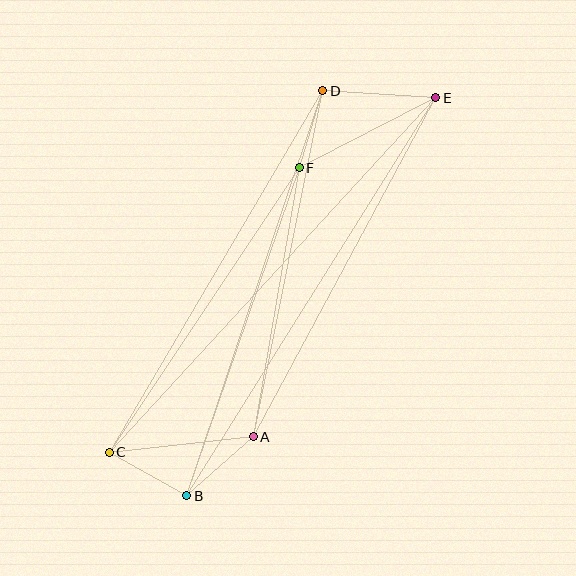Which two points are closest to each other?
Points D and F are closest to each other.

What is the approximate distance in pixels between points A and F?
The distance between A and F is approximately 273 pixels.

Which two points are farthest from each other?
Points C and E are farthest from each other.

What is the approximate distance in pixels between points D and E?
The distance between D and E is approximately 113 pixels.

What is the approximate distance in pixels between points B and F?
The distance between B and F is approximately 347 pixels.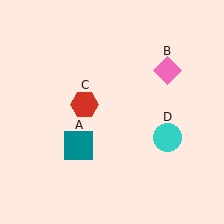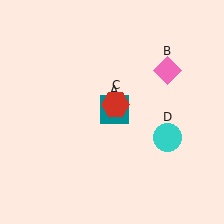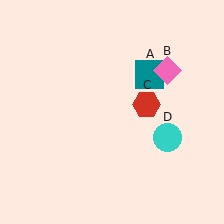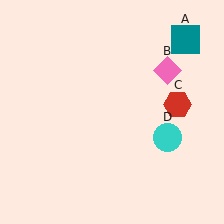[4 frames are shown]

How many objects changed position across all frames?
2 objects changed position: teal square (object A), red hexagon (object C).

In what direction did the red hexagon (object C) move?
The red hexagon (object C) moved right.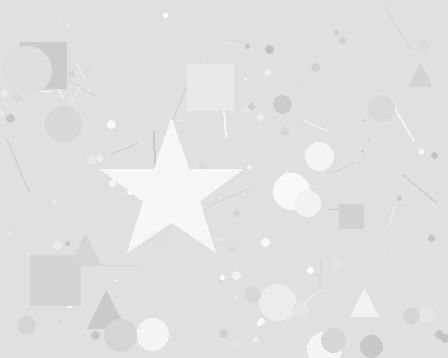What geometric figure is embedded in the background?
A star is embedded in the background.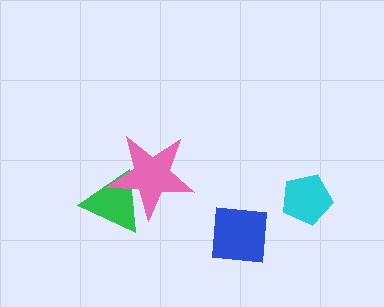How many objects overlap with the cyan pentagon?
0 objects overlap with the cyan pentagon.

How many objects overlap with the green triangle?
1 object overlaps with the green triangle.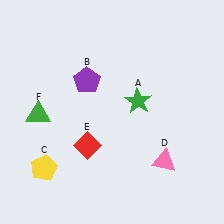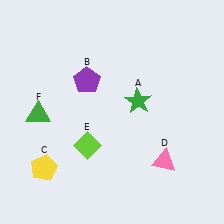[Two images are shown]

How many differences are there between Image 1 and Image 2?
There is 1 difference between the two images.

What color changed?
The diamond (E) changed from red in Image 1 to lime in Image 2.